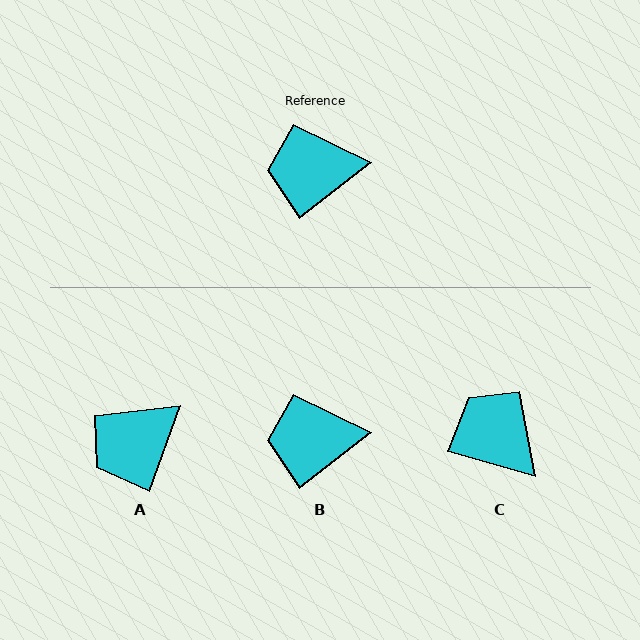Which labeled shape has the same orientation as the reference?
B.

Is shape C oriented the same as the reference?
No, it is off by about 54 degrees.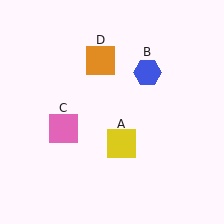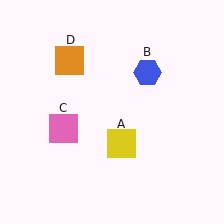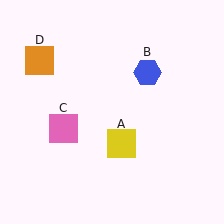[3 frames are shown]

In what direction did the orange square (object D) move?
The orange square (object D) moved left.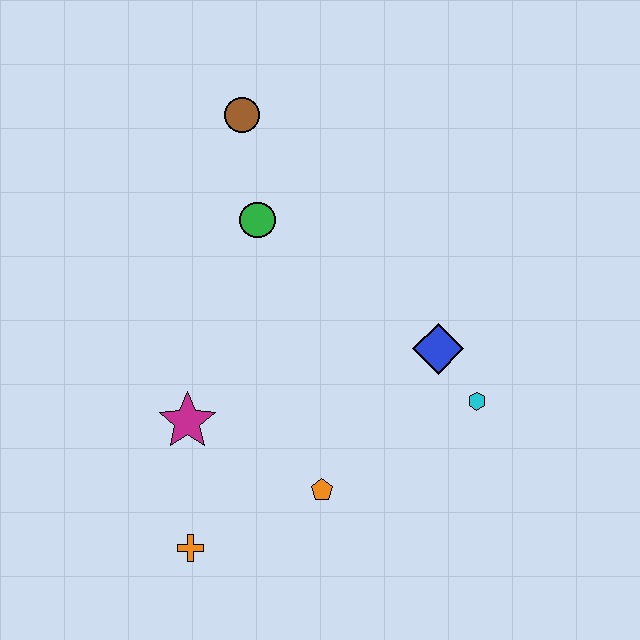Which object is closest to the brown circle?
The green circle is closest to the brown circle.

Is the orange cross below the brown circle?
Yes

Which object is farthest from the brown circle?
The orange cross is farthest from the brown circle.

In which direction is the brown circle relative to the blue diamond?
The brown circle is above the blue diamond.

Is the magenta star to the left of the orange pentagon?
Yes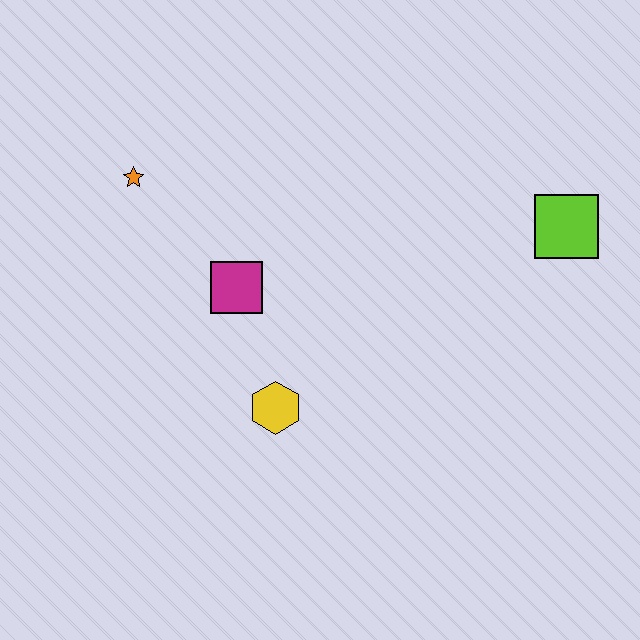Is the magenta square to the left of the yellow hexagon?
Yes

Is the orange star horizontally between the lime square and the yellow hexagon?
No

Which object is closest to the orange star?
The magenta square is closest to the orange star.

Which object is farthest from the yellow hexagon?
The lime square is farthest from the yellow hexagon.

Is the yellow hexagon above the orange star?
No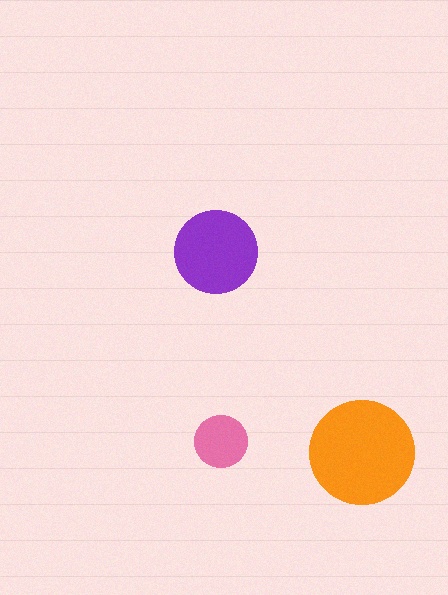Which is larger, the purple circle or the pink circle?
The purple one.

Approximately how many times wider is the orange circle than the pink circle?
About 2 times wider.